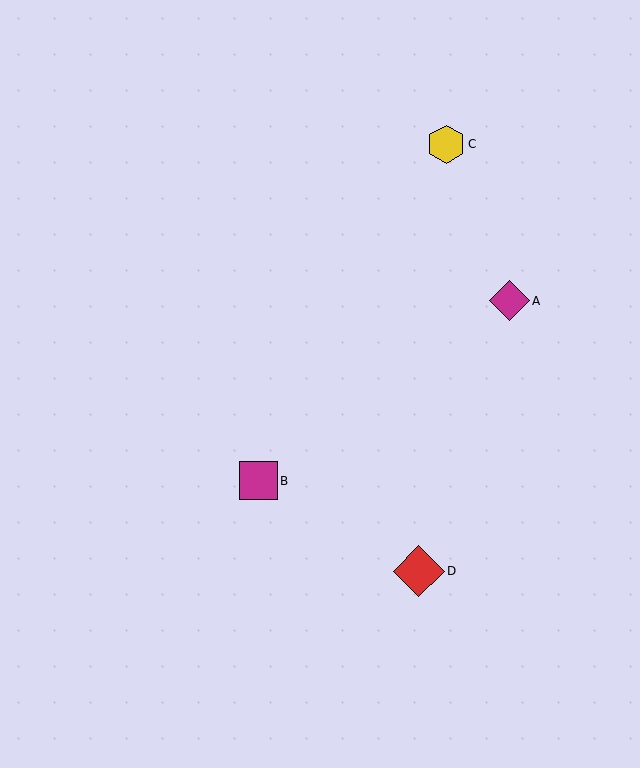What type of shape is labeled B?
Shape B is a magenta square.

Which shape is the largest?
The red diamond (labeled D) is the largest.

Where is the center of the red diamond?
The center of the red diamond is at (419, 571).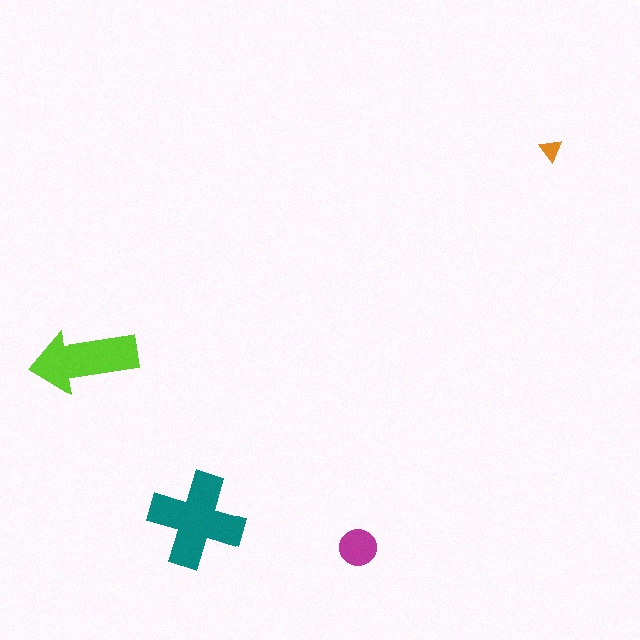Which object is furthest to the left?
The lime arrow is leftmost.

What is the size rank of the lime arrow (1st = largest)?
2nd.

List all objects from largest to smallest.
The teal cross, the lime arrow, the magenta circle, the orange triangle.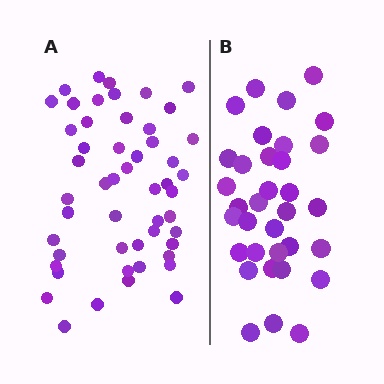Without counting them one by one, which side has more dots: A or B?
Region A (the left region) has more dots.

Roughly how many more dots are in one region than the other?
Region A has approximately 15 more dots than region B.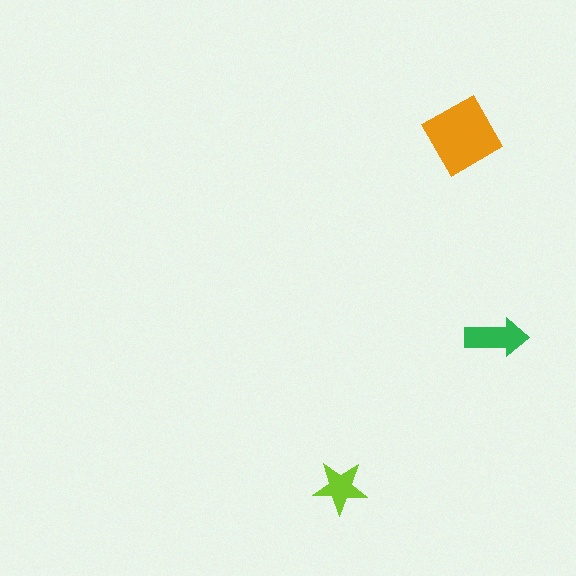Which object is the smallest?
The lime star.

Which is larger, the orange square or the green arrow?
The orange square.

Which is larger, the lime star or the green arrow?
The green arrow.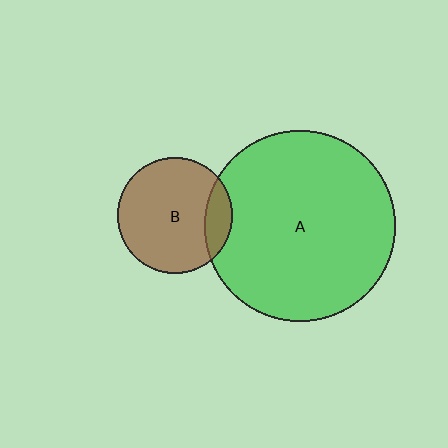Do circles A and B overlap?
Yes.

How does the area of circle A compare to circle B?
Approximately 2.7 times.